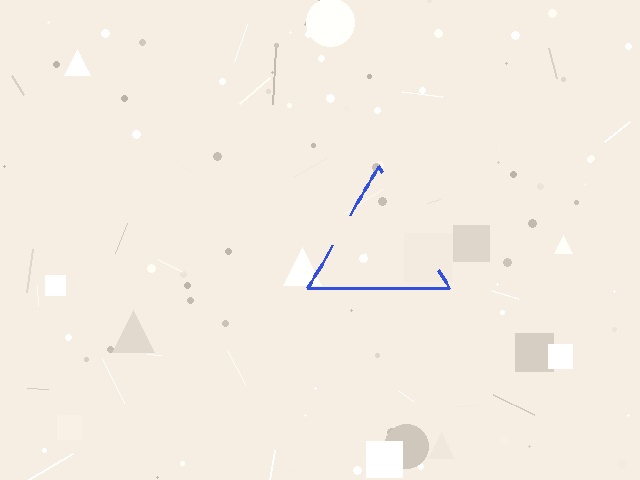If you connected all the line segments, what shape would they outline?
They would outline a triangle.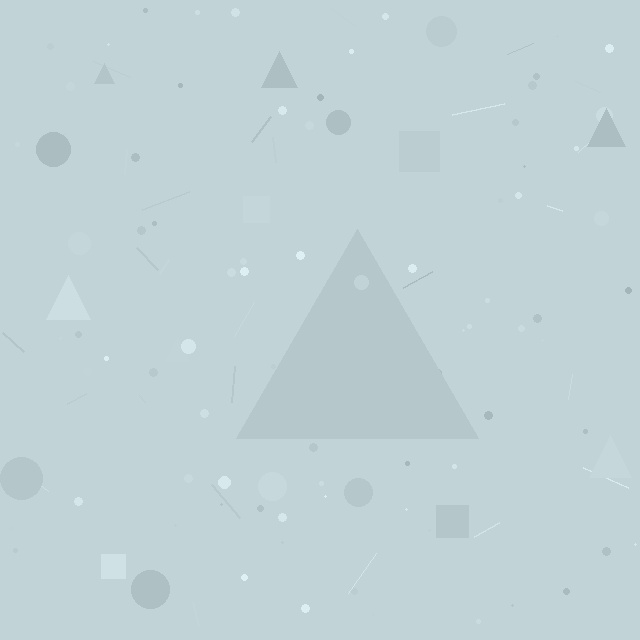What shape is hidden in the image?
A triangle is hidden in the image.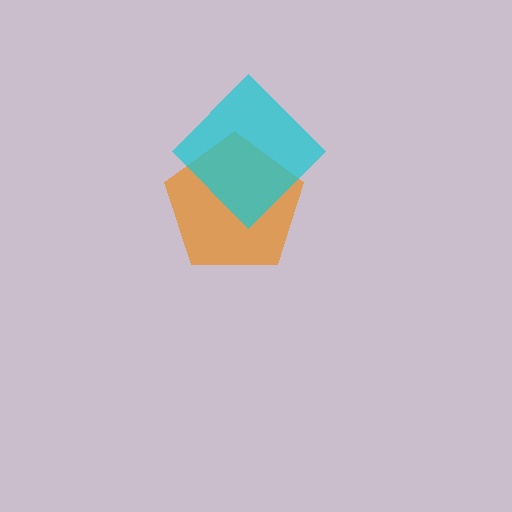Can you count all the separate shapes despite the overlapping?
Yes, there are 2 separate shapes.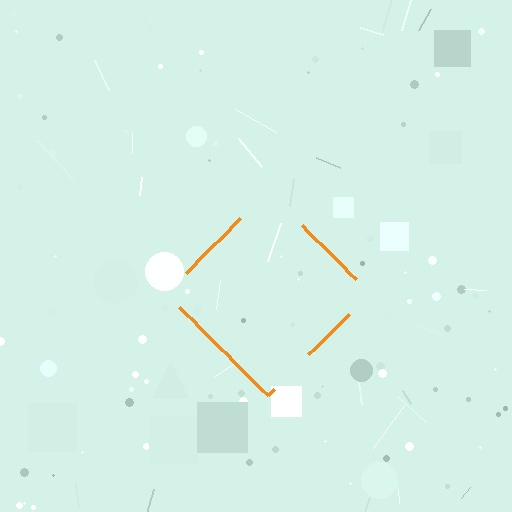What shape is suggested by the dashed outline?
The dashed outline suggests a diamond.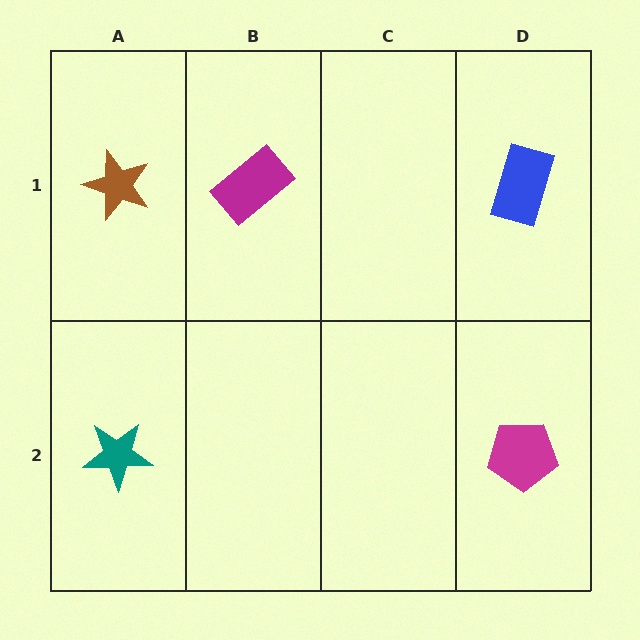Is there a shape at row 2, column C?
No, that cell is empty.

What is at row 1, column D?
A blue rectangle.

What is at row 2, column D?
A magenta pentagon.